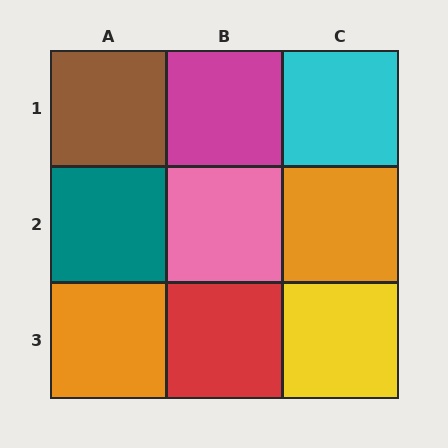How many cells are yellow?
1 cell is yellow.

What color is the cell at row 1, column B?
Magenta.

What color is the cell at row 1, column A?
Brown.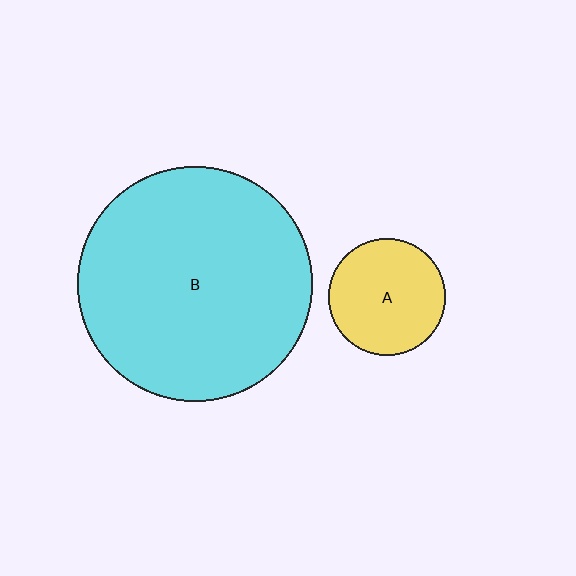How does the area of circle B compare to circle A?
Approximately 4.0 times.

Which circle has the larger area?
Circle B (cyan).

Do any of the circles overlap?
No, none of the circles overlap.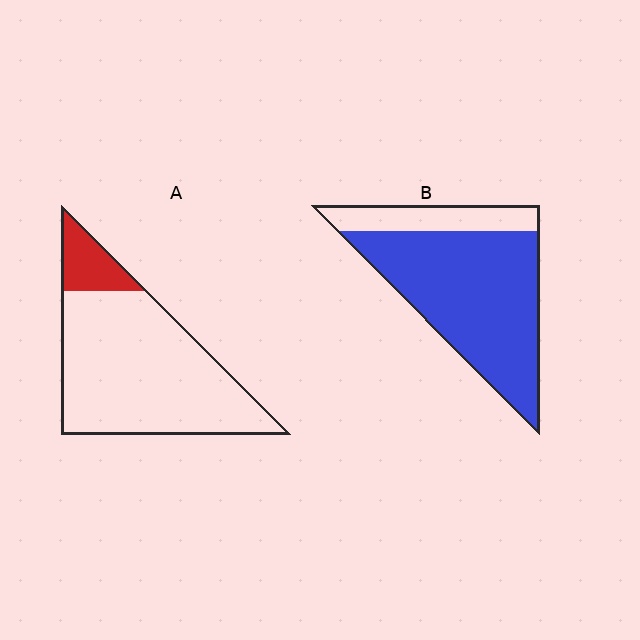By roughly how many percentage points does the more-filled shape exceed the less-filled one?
By roughly 65 percentage points (B over A).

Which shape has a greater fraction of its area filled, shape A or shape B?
Shape B.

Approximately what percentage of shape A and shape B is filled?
A is approximately 15% and B is approximately 80%.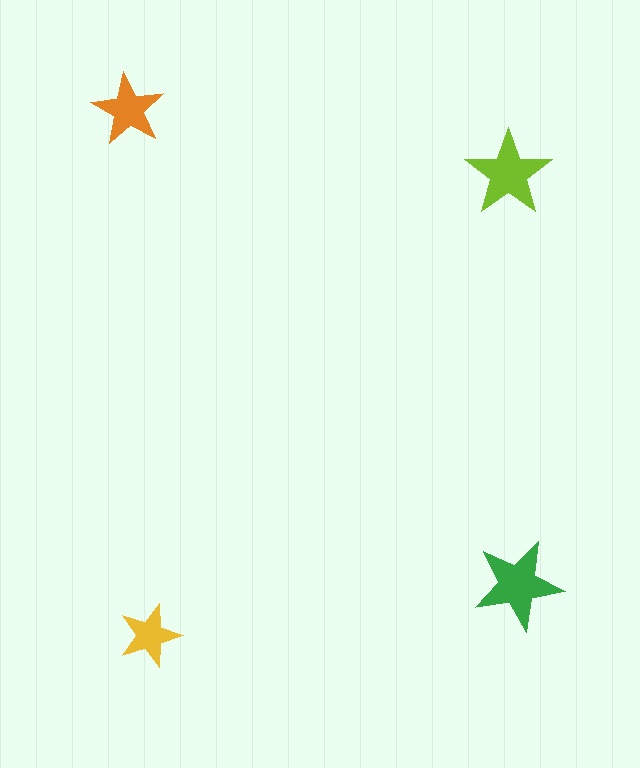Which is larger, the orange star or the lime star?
The lime one.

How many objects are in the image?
There are 4 objects in the image.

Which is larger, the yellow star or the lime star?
The lime one.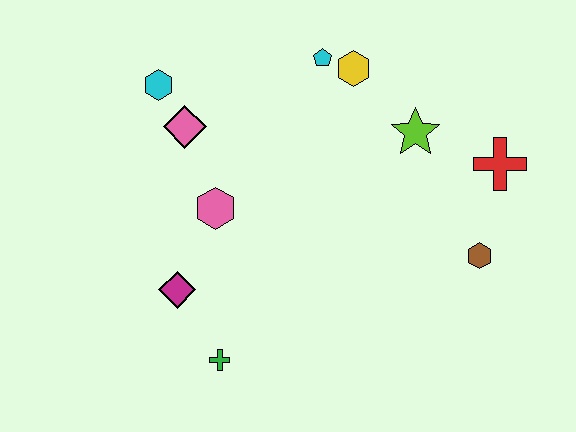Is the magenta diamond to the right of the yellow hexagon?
No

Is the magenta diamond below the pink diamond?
Yes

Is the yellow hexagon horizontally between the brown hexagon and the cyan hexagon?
Yes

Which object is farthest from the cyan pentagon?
The green cross is farthest from the cyan pentagon.